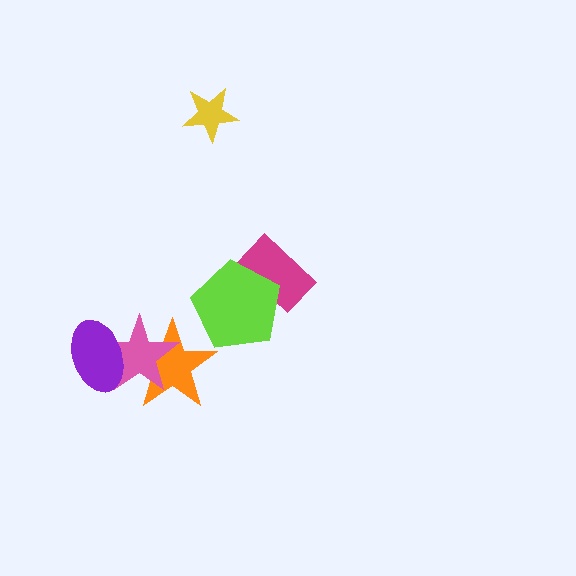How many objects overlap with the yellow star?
0 objects overlap with the yellow star.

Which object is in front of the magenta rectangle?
The lime pentagon is in front of the magenta rectangle.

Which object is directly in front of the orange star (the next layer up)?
The pink star is directly in front of the orange star.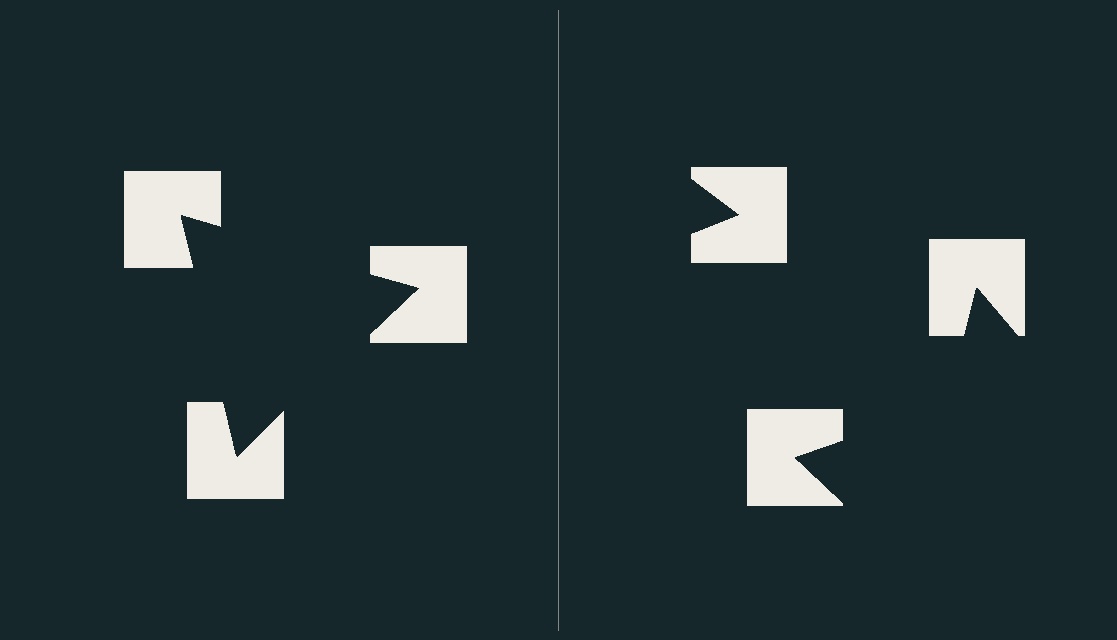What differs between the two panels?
The notched squares are positioned identically on both sides; only the wedge orientations differ. On the left they align to a triangle; on the right they are misaligned.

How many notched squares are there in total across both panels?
6 — 3 on each side.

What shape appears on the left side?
An illusory triangle.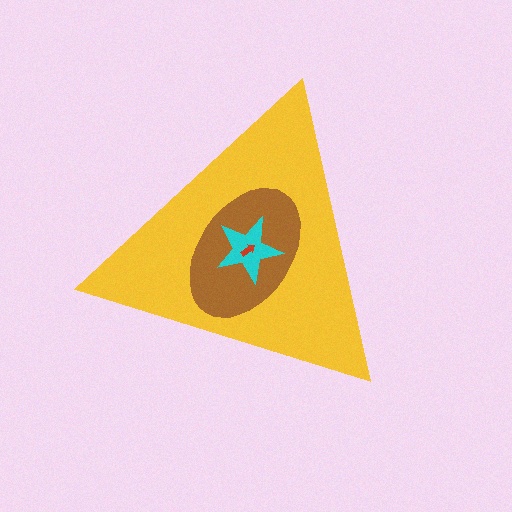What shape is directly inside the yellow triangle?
The brown ellipse.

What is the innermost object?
The red arrow.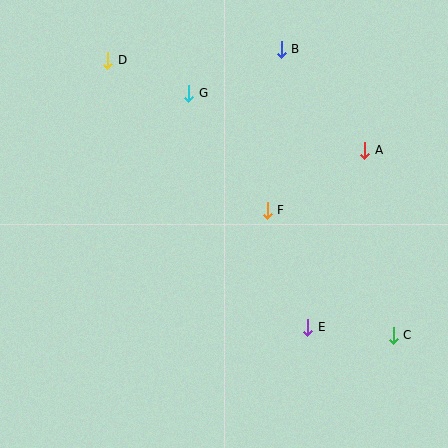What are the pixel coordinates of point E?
Point E is at (308, 327).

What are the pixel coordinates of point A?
Point A is at (365, 150).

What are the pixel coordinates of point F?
Point F is at (267, 210).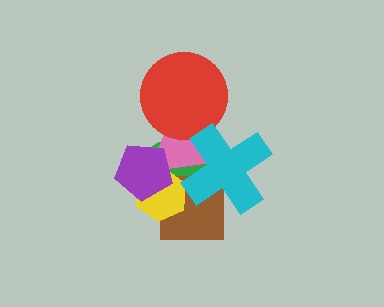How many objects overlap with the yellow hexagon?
4 objects overlap with the yellow hexagon.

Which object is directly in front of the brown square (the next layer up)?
The yellow hexagon is directly in front of the brown square.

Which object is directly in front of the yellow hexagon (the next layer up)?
The pink triangle is directly in front of the yellow hexagon.